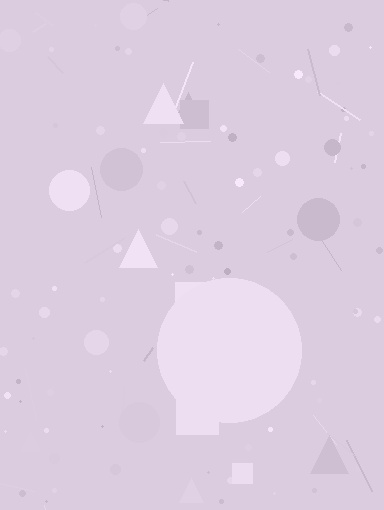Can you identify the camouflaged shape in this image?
The camouflaged shape is a circle.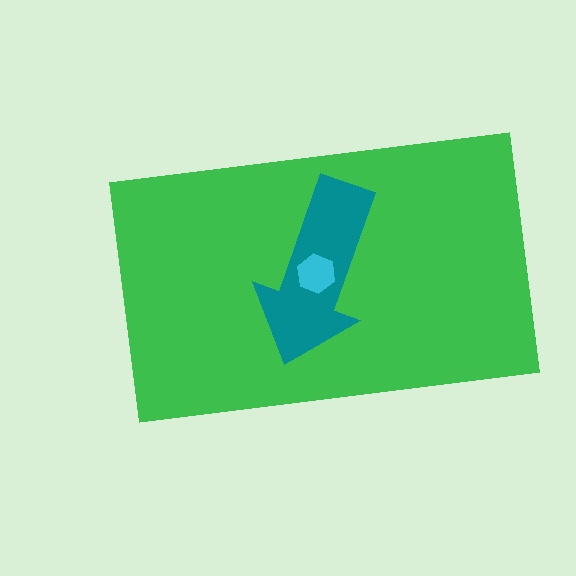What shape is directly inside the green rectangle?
The teal arrow.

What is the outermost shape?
The green rectangle.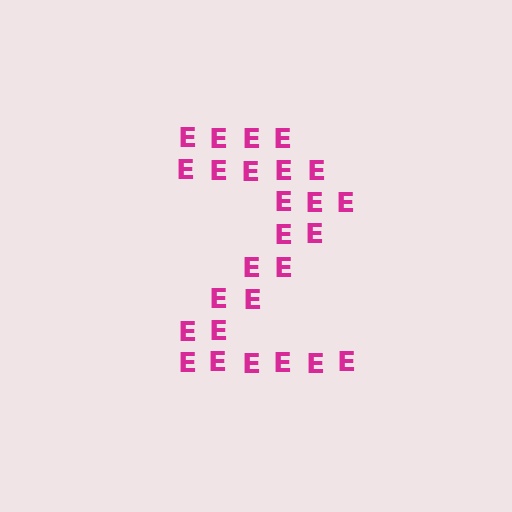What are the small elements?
The small elements are letter E's.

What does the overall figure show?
The overall figure shows the digit 2.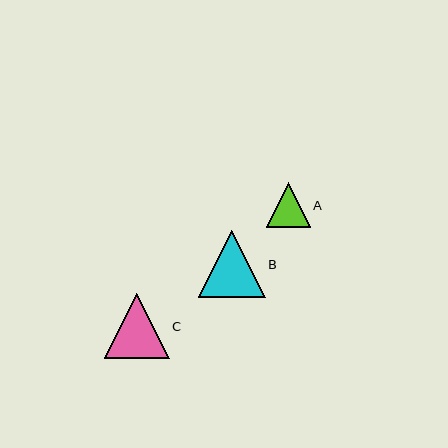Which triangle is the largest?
Triangle B is the largest with a size of approximately 67 pixels.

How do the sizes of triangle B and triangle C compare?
Triangle B and triangle C are approximately the same size.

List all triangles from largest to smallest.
From largest to smallest: B, C, A.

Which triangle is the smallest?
Triangle A is the smallest with a size of approximately 44 pixels.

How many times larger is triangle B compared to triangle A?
Triangle B is approximately 1.5 times the size of triangle A.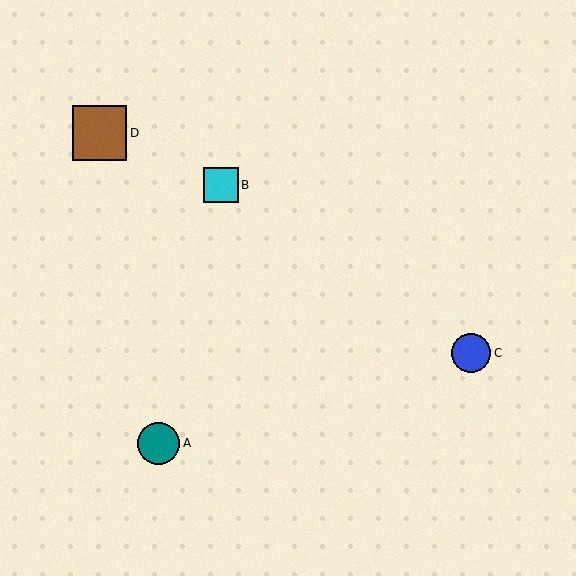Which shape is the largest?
The brown square (labeled D) is the largest.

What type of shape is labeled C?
Shape C is a blue circle.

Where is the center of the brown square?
The center of the brown square is at (99, 133).